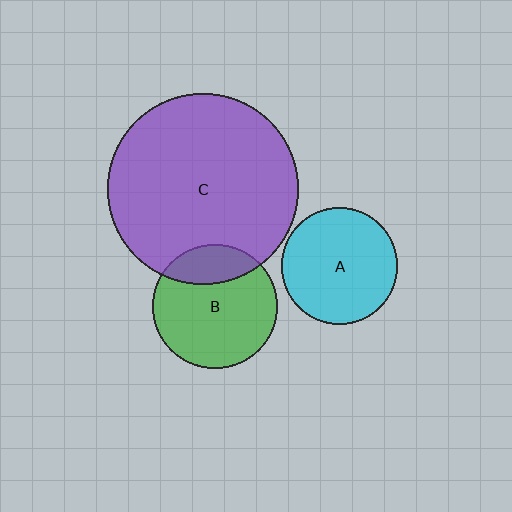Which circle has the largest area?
Circle C (purple).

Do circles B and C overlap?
Yes.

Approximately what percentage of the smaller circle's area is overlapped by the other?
Approximately 25%.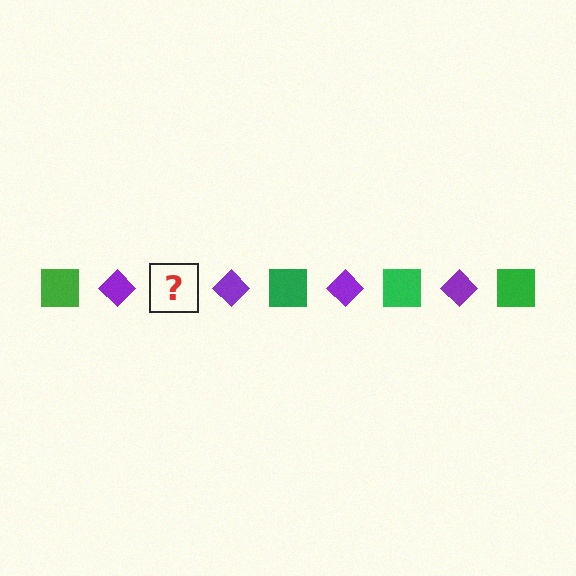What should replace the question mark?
The question mark should be replaced with a green square.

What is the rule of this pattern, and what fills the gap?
The rule is that the pattern alternates between green square and purple diamond. The gap should be filled with a green square.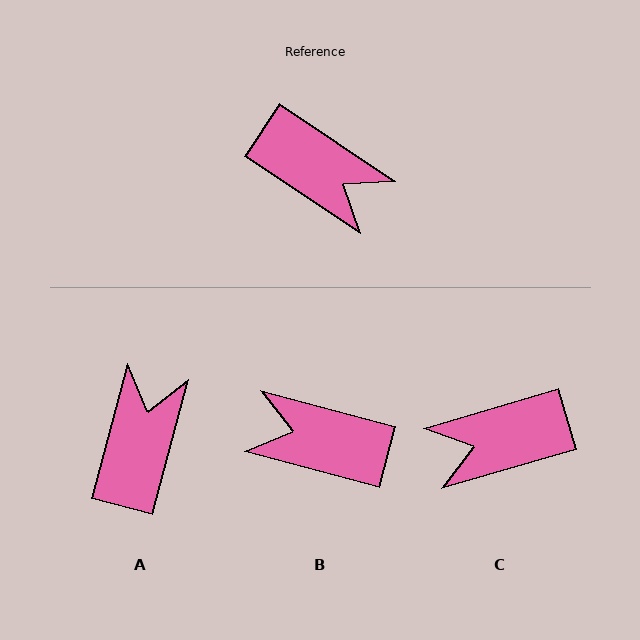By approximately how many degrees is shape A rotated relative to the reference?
Approximately 109 degrees counter-clockwise.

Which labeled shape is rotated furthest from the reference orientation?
B, about 161 degrees away.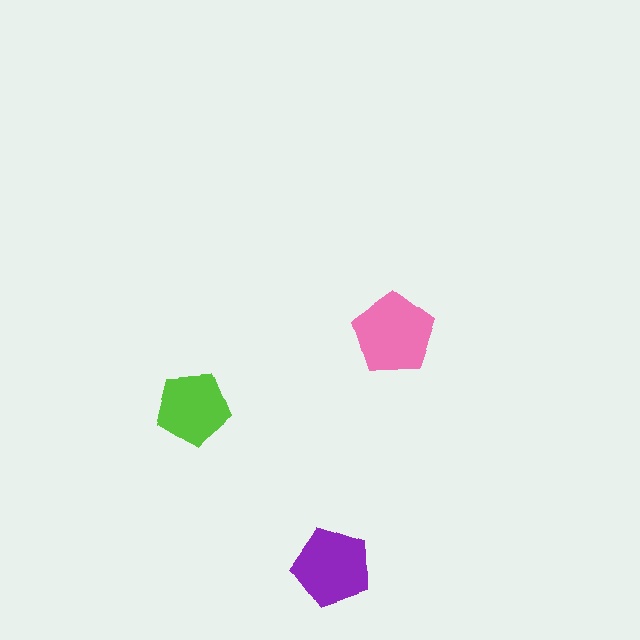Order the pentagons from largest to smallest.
the pink one, the purple one, the lime one.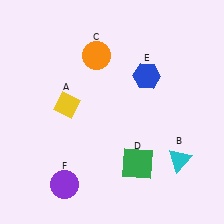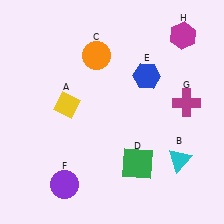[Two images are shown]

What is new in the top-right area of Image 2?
A magenta hexagon (H) was added in the top-right area of Image 2.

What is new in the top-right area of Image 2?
A magenta cross (G) was added in the top-right area of Image 2.